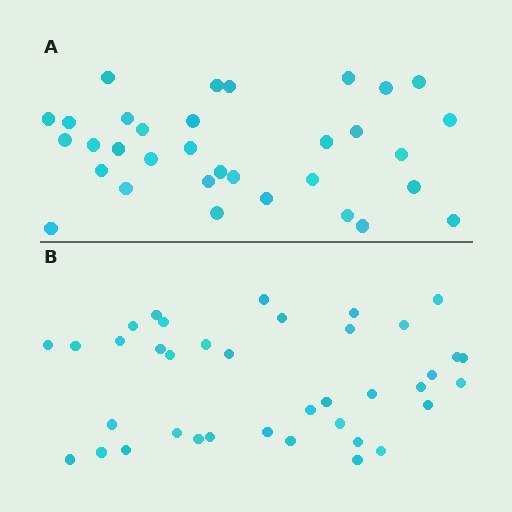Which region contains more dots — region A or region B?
Region B (the bottom region) has more dots.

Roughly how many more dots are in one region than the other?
Region B has about 5 more dots than region A.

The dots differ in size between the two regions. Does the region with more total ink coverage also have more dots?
No. Region A has more total ink coverage because its dots are larger, but region B actually contains more individual dots. Total area can be misleading — the number of items is what matters here.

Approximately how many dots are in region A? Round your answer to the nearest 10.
About 30 dots. (The exact count is 33, which rounds to 30.)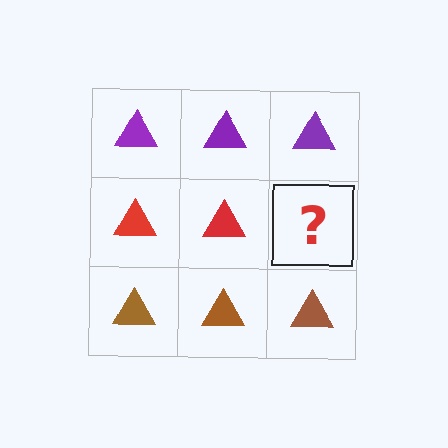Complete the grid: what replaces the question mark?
The question mark should be replaced with a red triangle.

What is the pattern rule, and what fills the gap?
The rule is that each row has a consistent color. The gap should be filled with a red triangle.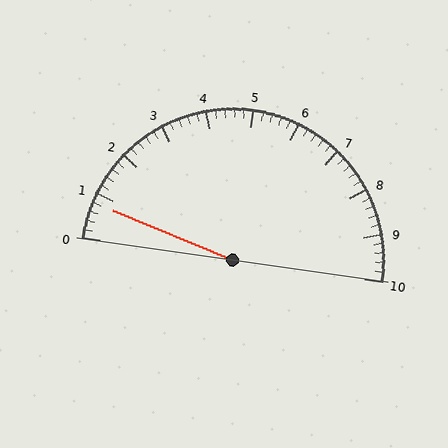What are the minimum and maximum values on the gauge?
The gauge ranges from 0 to 10.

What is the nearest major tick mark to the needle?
The nearest major tick mark is 1.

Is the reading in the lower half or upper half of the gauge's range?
The reading is in the lower half of the range (0 to 10).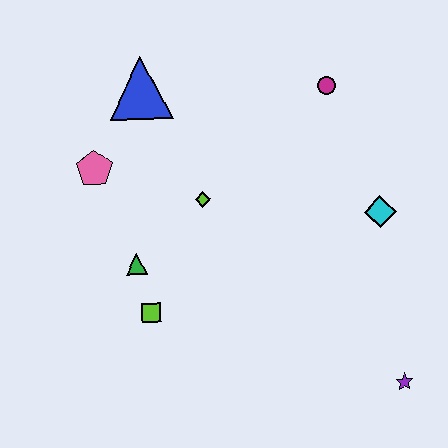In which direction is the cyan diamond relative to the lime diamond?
The cyan diamond is to the right of the lime diamond.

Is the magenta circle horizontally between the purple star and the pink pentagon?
Yes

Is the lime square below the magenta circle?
Yes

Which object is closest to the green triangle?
The lime square is closest to the green triangle.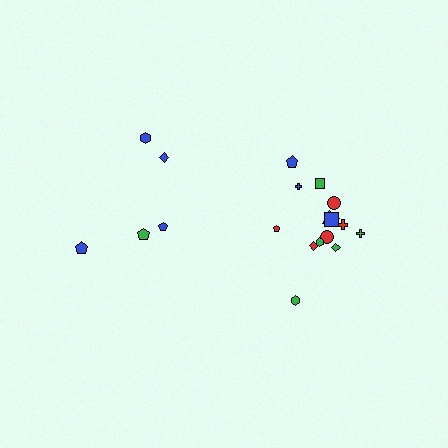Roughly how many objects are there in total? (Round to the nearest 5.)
Roughly 20 objects in total.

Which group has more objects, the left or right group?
The right group.